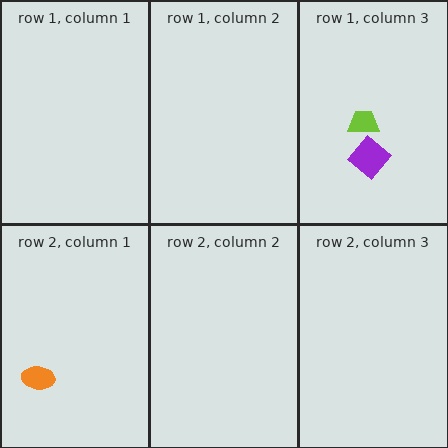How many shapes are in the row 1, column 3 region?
2.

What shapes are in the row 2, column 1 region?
The orange ellipse.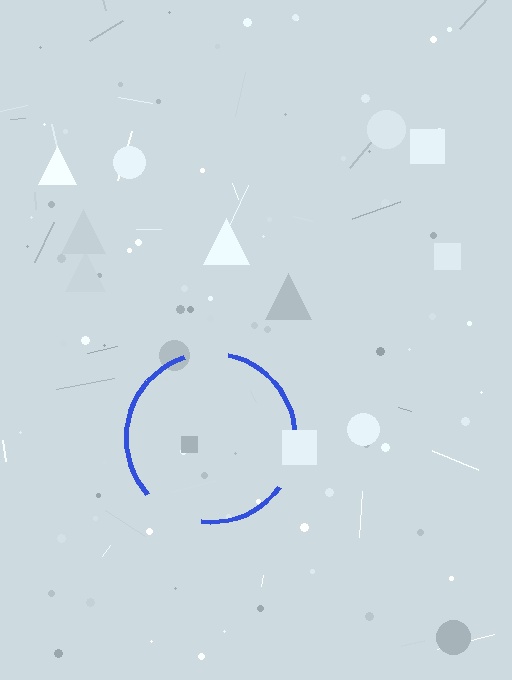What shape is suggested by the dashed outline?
The dashed outline suggests a circle.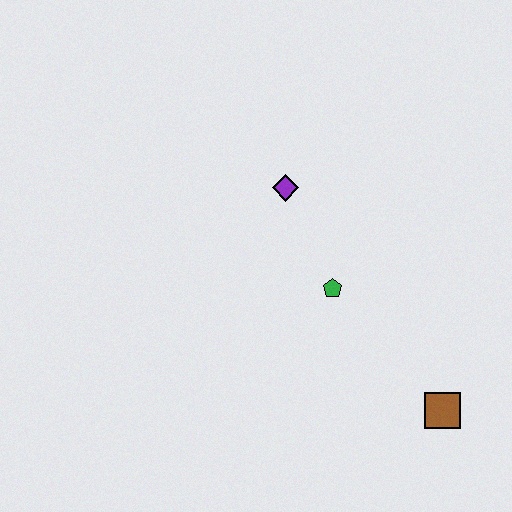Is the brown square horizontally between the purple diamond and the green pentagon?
No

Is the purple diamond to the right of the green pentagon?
No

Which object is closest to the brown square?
The green pentagon is closest to the brown square.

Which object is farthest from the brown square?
The purple diamond is farthest from the brown square.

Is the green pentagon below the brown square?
No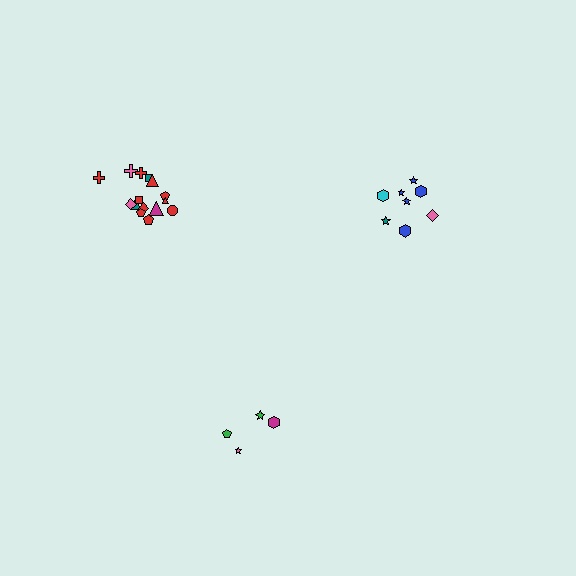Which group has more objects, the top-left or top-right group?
The top-left group.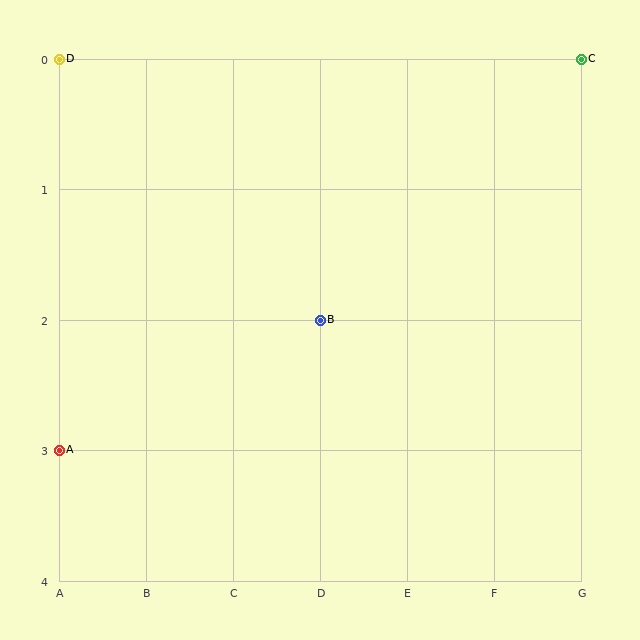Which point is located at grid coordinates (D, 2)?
Point B is at (D, 2).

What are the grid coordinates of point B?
Point B is at grid coordinates (D, 2).